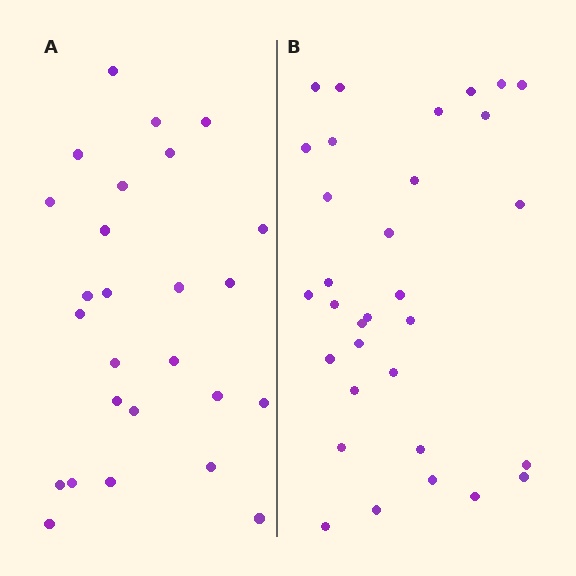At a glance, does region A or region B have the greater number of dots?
Region B (the right region) has more dots.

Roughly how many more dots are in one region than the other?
Region B has about 6 more dots than region A.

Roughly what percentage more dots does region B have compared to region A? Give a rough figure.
About 25% more.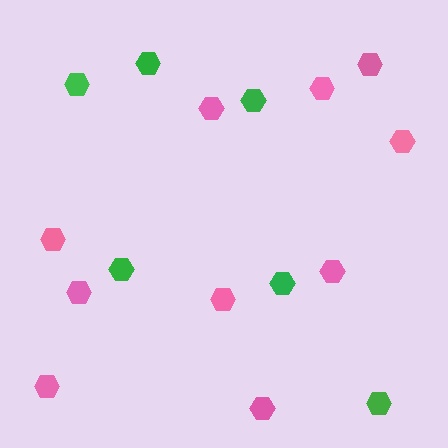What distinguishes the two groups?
There are 2 groups: one group of green hexagons (6) and one group of pink hexagons (10).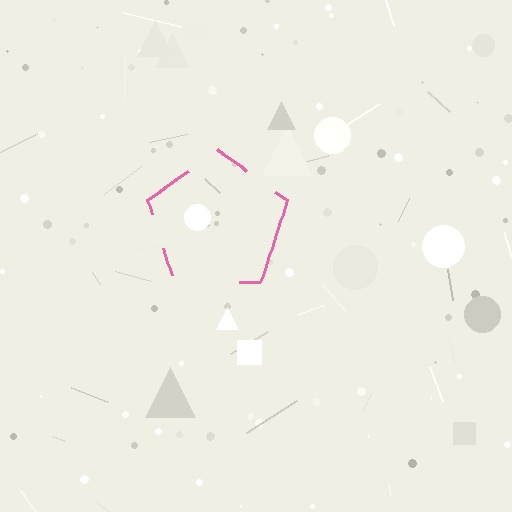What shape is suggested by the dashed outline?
The dashed outline suggests a pentagon.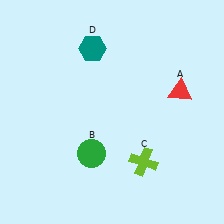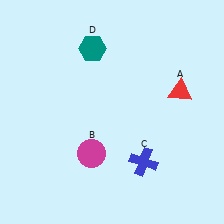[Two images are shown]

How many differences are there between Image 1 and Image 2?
There are 2 differences between the two images.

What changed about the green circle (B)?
In Image 1, B is green. In Image 2, it changed to magenta.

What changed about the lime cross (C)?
In Image 1, C is lime. In Image 2, it changed to blue.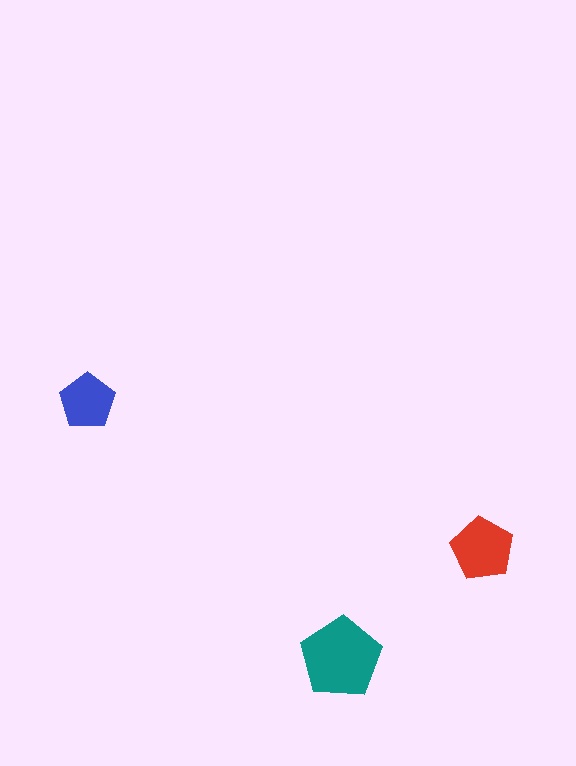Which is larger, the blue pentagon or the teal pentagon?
The teal one.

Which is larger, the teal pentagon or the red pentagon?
The teal one.